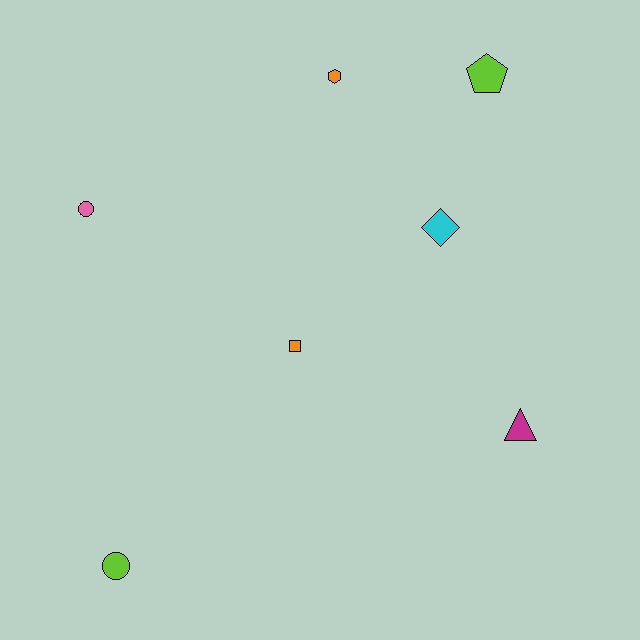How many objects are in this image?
There are 7 objects.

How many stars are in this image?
There are no stars.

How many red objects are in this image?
There are no red objects.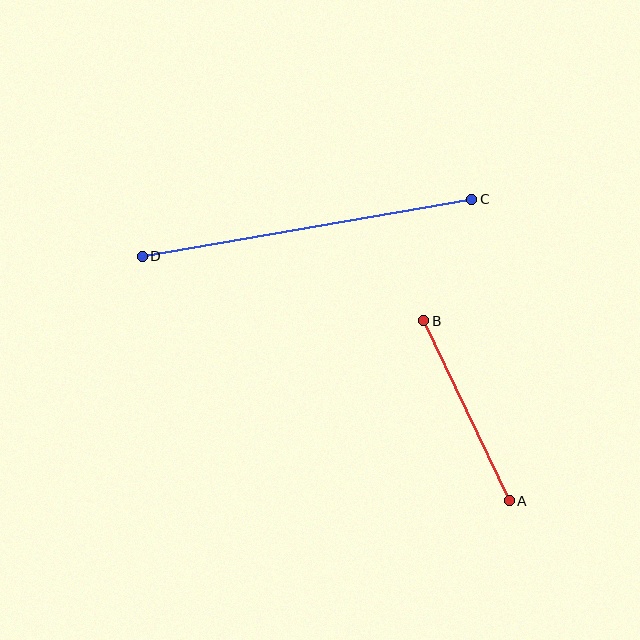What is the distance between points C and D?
The distance is approximately 335 pixels.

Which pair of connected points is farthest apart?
Points C and D are farthest apart.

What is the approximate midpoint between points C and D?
The midpoint is at approximately (307, 228) pixels.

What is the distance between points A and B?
The distance is approximately 200 pixels.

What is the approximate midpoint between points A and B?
The midpoint is at approximately (466, 411) pixels.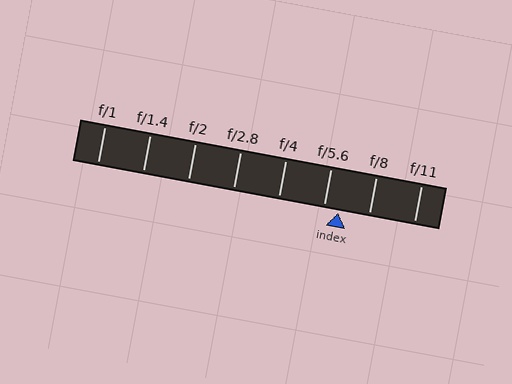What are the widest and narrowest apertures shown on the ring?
The widest aperture shown is f/1 and the narrowest is f/11.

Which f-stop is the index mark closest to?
The index mark is closest to f/5.6.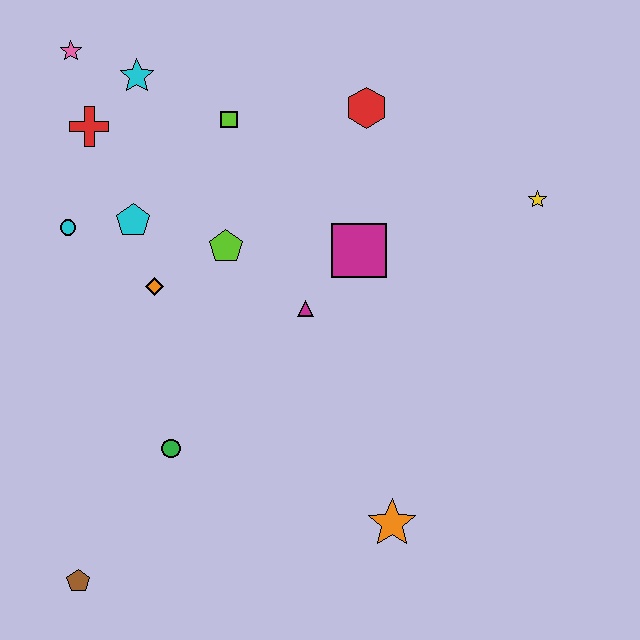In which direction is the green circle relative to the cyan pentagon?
The green circle is below the cyan pentagon.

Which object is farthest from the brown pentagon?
The yellow star is farthest from the brown pentagon.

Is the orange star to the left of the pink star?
No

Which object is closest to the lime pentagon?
The orange diamond is closest to the lime pentagon.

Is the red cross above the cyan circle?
Yes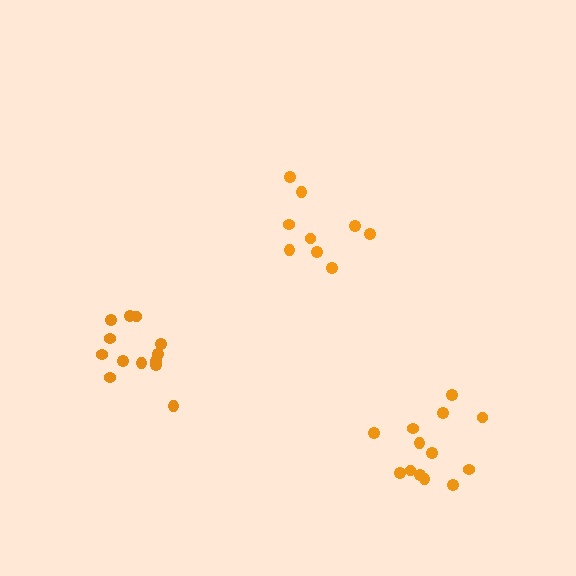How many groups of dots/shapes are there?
There are 3 groups.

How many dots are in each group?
Group 1: 9 dots, Group 2: 13 dots, Group 3: 13 dots (35 total).